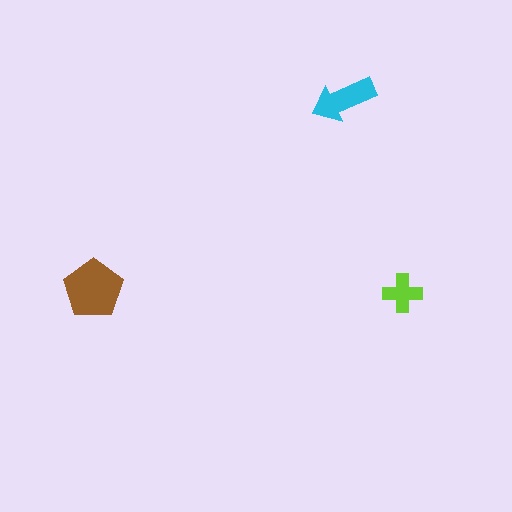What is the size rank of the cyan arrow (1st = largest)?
2nd.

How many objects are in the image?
There are 3 objects in the image.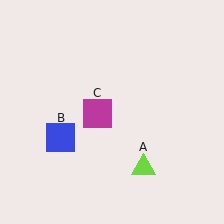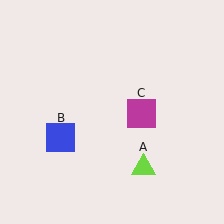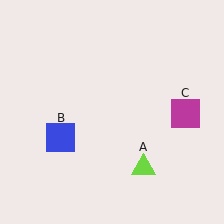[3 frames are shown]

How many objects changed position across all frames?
1 object changed position: magenta square (object C).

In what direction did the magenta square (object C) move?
The magenta square (object C) moved right.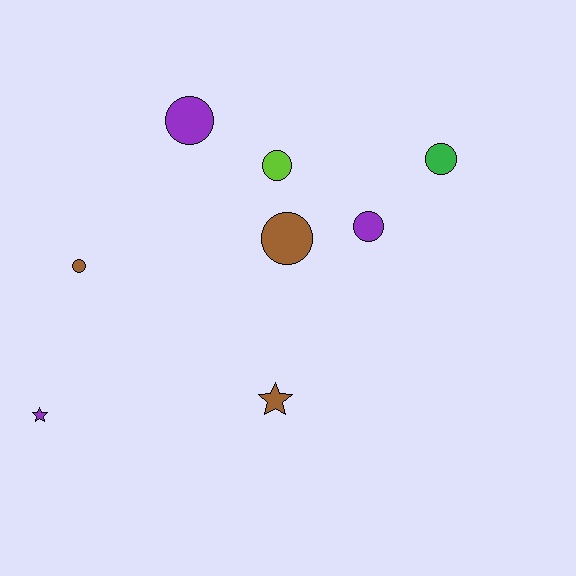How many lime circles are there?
There is 1 lime circle.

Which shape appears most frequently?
Circle, with 6 objects.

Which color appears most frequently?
Brown, with 3 objects.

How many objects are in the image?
There are 8 objects.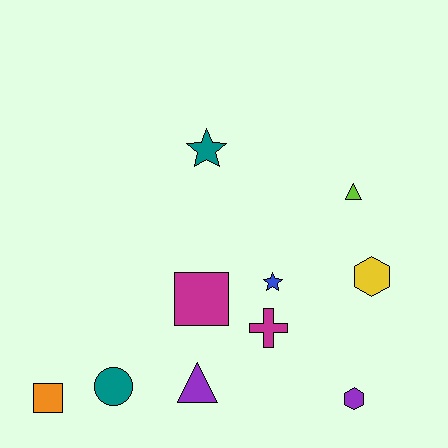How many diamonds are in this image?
There are no diamonds.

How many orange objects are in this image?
There is 1 orange object.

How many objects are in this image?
There are 10 objects.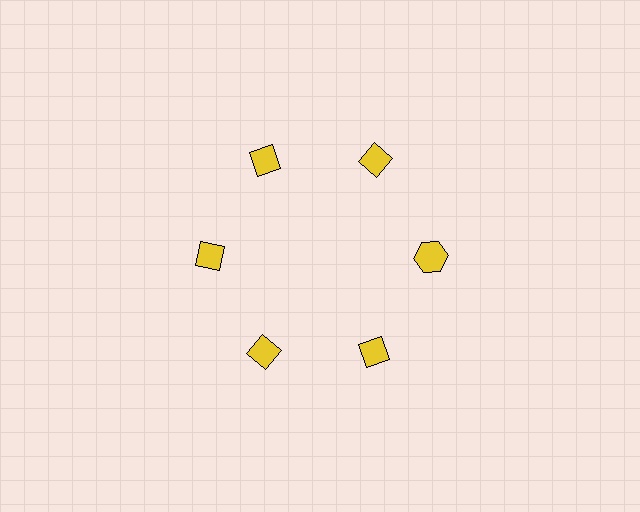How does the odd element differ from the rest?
It has a different shape: hexagon instead of diamond.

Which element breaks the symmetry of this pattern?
The yellow hexagon at roughly the 3 o'clock position breaks the symmetry. All other shapes are yellow diamonds.